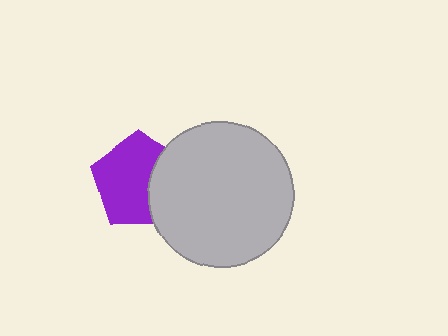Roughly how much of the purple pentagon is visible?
Most of it is visible (roughly 67%).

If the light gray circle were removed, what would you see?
You would see the complete purple pentagon.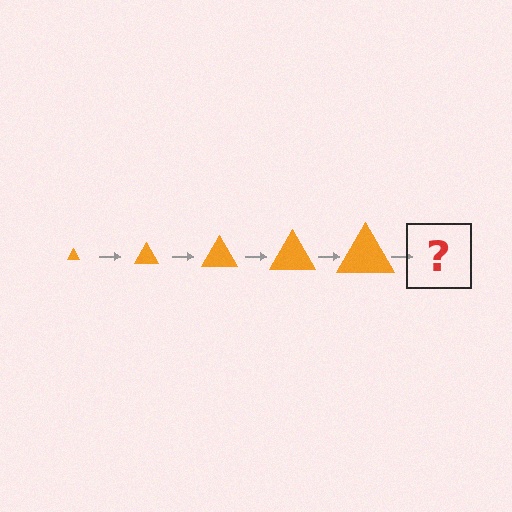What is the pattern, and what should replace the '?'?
The pattern is that the triangle gets progressively larger each step. The '?' should be an orange triangle, larger than the previous one.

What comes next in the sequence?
The next element should be an orange triangle, larger than the previous one.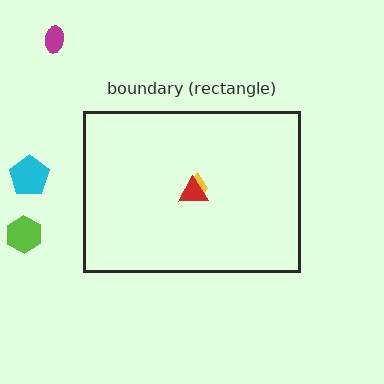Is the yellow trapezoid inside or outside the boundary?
Inside.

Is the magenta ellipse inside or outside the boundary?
Outside.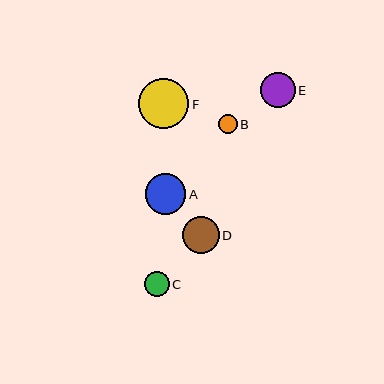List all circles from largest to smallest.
From largest to smallest: F, A, D, E, C, B.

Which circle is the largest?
Circle F is the largest with a size of approximately 50 pixels.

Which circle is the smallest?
Circle B is the smallest with a size of approximately 19 pixels.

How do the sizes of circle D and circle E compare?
Circle D and circle E are approximately the same size.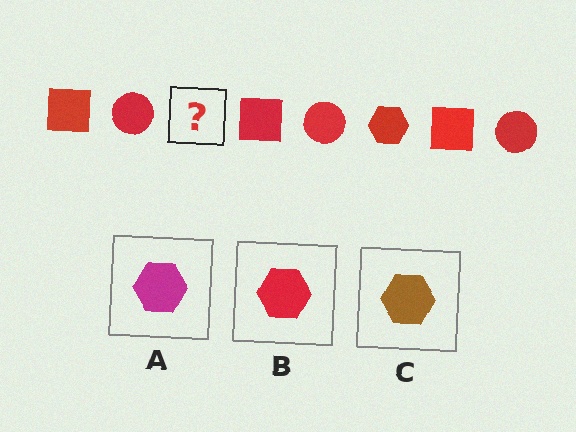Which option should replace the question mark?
Option B.